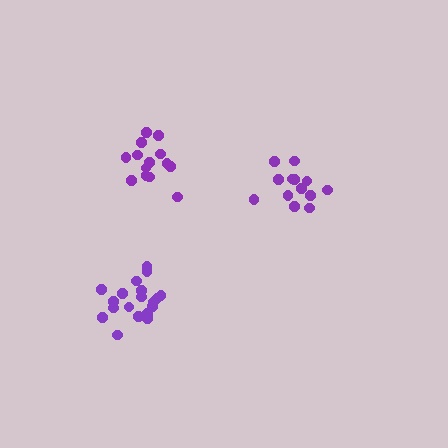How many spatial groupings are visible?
There are 3 spatial groupings.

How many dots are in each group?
Group 1: 13 dots, Group 2: 19 dots, Group 3: 14 dots (46 total).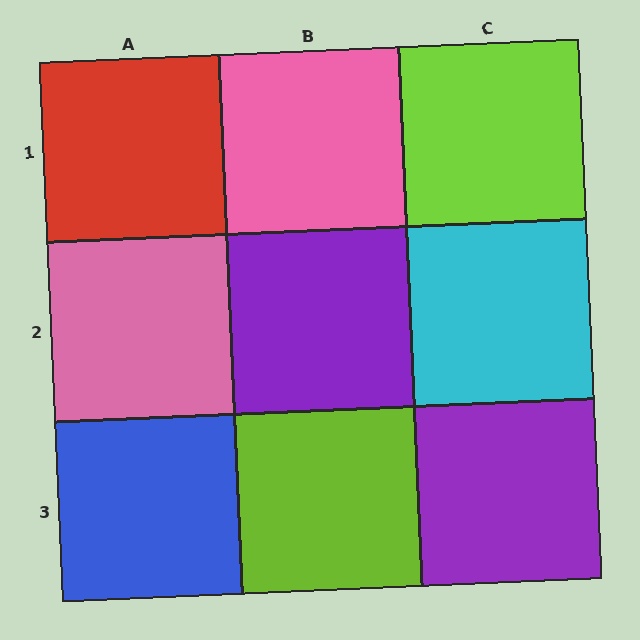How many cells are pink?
2 cells are pink.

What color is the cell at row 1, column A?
Red.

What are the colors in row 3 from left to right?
Blue, lime, purple.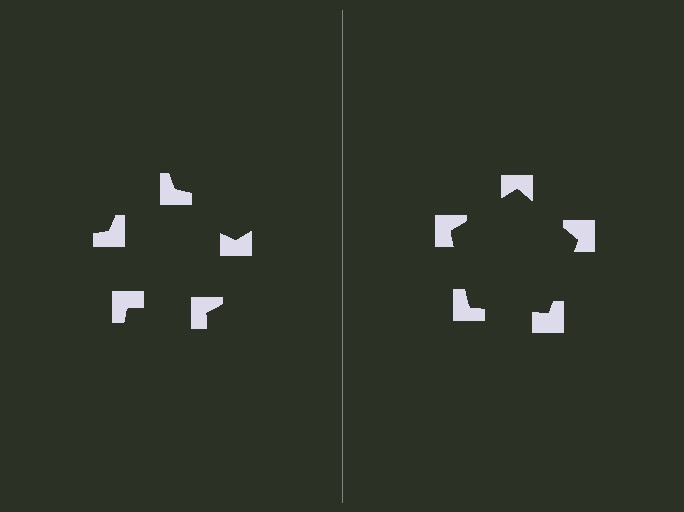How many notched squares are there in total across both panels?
10 — 5 on each side.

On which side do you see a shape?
An illusory pentagon appears on the right side. On the left side the wedge cuts are rotated, so no coherent shape forms.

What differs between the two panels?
The notched squares are positioned identically on both sides; only the wedge orientations differ. On the right they align to a pentagon; on the left they are misaligned.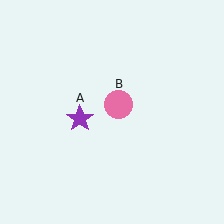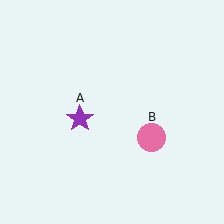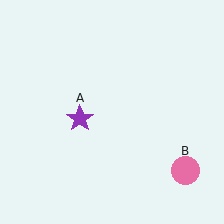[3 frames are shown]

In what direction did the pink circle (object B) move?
The pink circle (object B) moved down and to the right.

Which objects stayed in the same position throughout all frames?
Purple star (object A) remained stationary.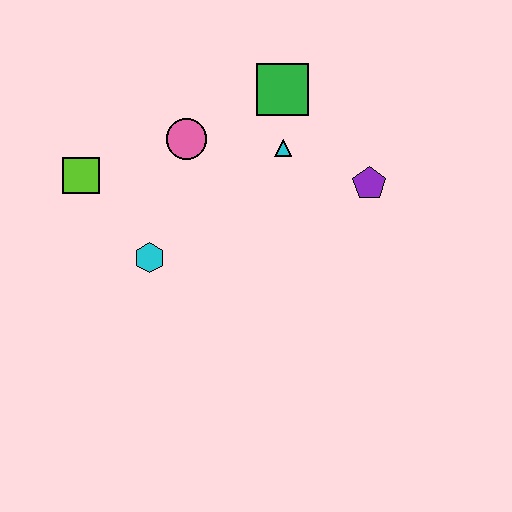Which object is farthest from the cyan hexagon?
The purple pentagon is farthest from the cyan hexagon.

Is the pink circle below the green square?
Yes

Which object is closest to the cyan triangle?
The green square is closest to the cyan triangle.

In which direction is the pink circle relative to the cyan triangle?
The pink circle is to the left of the cyan triangle.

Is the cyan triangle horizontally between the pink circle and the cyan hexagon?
No